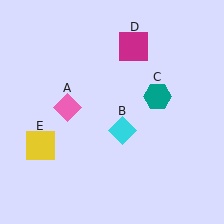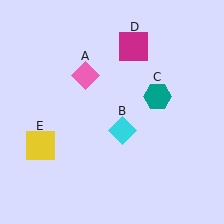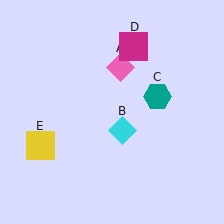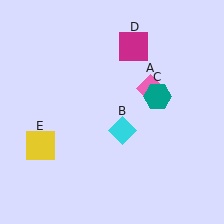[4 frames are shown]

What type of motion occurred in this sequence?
The pink diamond (object A) rotated clockwise around the center of the scene.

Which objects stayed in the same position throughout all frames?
Cyan diamond (object B) and teal hexagon (object C) and magenta square (object D) and yellow square (object E) remained stationary.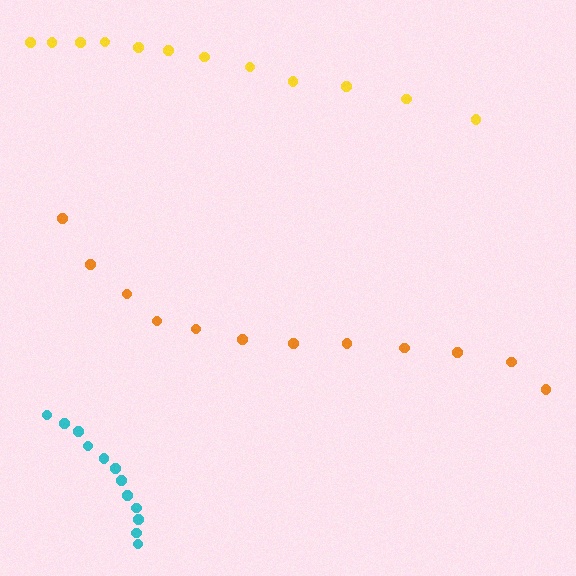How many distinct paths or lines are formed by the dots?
There are 3 distinct paths.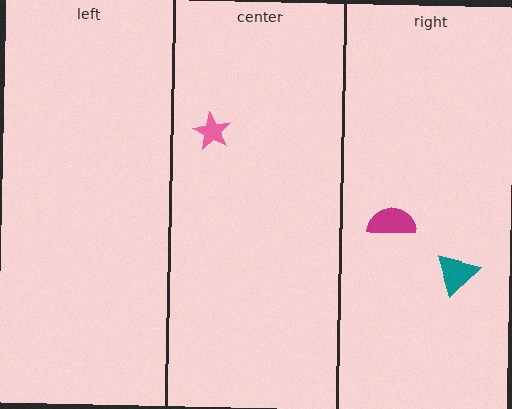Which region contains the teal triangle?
The right region.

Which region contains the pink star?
The center region.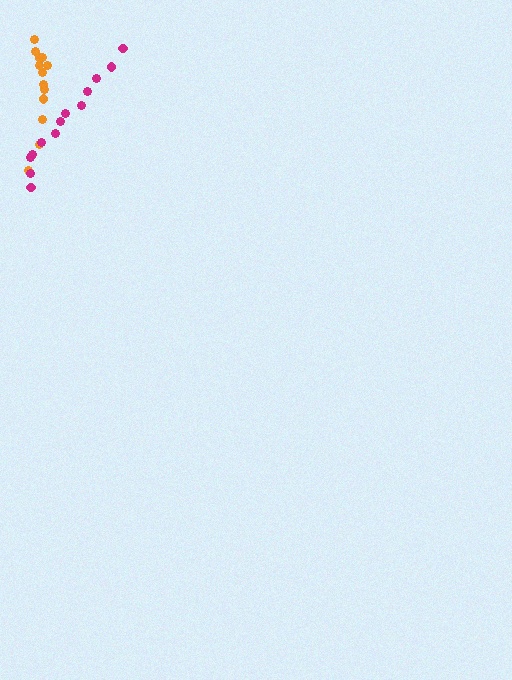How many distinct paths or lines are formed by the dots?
There are 2 distinct paths.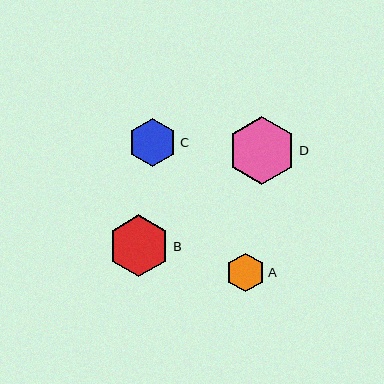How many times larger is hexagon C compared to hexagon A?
Hexagon C is approximately 1.2 times the size of hexagon A.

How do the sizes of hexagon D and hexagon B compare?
Hexagon D and hexagon B are approximately the same size.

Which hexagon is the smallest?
Hexagon A is the smallest with a size of approximately 39 pixels.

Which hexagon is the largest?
Hexagon D is the largest with a size of approximately 68 pixels.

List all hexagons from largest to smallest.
From largest to smallest: D, B, C, A.